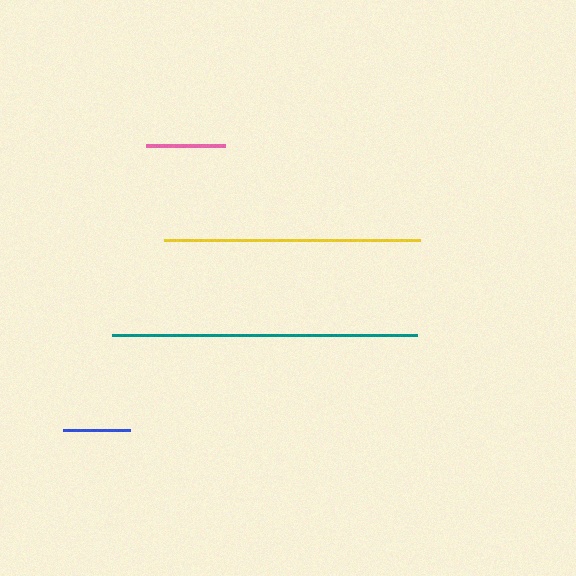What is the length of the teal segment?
The teal segment is approximately 304 pixels long.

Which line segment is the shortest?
The blue line is the shortest at approximately 66 pixels.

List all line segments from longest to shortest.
From longest to shortest: teal, yellow, pink, blue.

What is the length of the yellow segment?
The yellow segment is approximately 256 pixels long.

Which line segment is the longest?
The teal line is the longest at approximately 304 pixels.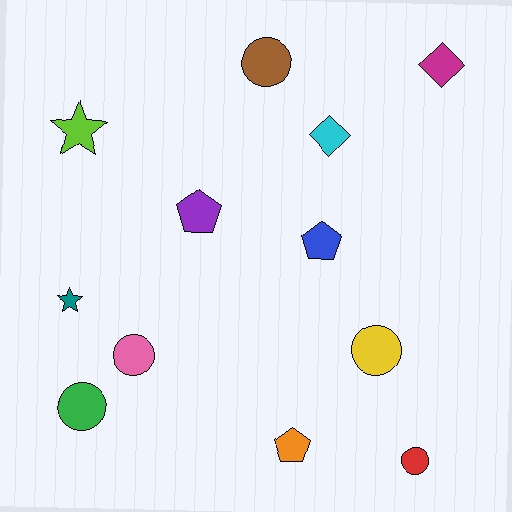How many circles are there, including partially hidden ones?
There are 5 circles.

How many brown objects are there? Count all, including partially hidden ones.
There is 1 brown object.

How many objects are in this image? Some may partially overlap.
There are 12 objects.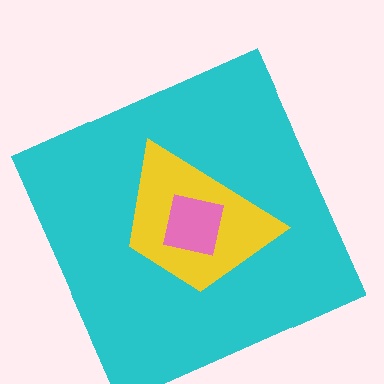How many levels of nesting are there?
3.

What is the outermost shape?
The cyan square.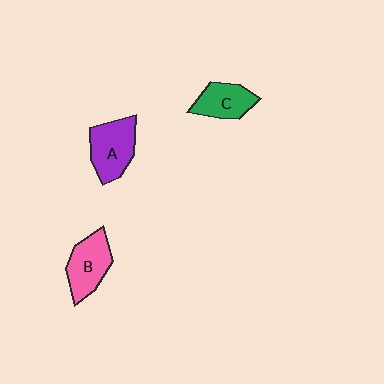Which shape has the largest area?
Shape A (purple).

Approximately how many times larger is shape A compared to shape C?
Approximately 1.3 times.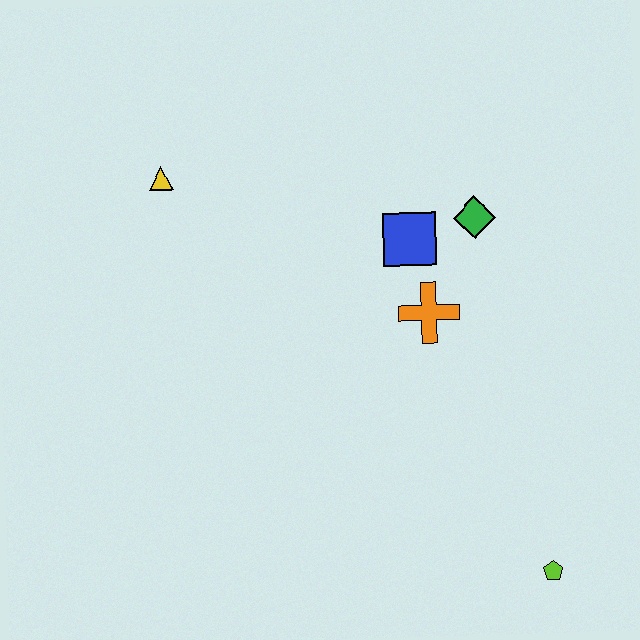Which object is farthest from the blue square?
The lime pentagon is farthest from the blue square.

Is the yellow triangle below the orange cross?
No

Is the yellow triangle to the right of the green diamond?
No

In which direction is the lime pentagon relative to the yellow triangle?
The lime pentagon is below the yellow triangle.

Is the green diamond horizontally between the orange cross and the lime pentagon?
Yes